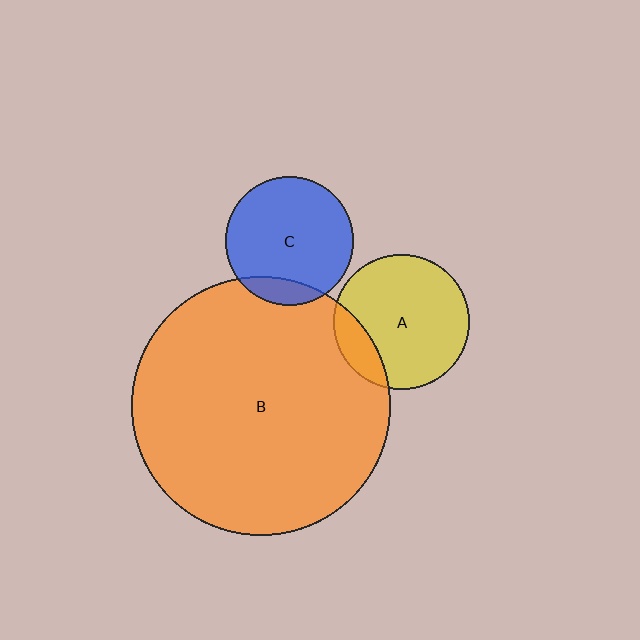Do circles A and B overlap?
Yes.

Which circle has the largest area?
Circle B (orange).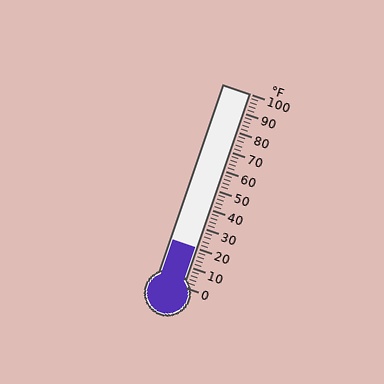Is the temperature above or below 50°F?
The temperature is below 50°F.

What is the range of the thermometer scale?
The thermometer scale ranges from 0°F to 100°F.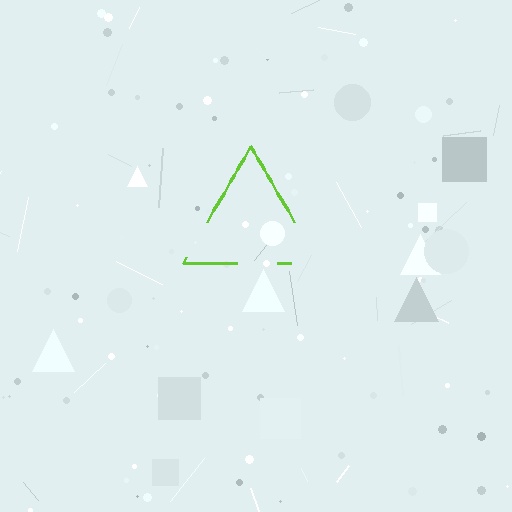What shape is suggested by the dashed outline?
The dashed outline suggests a triangle.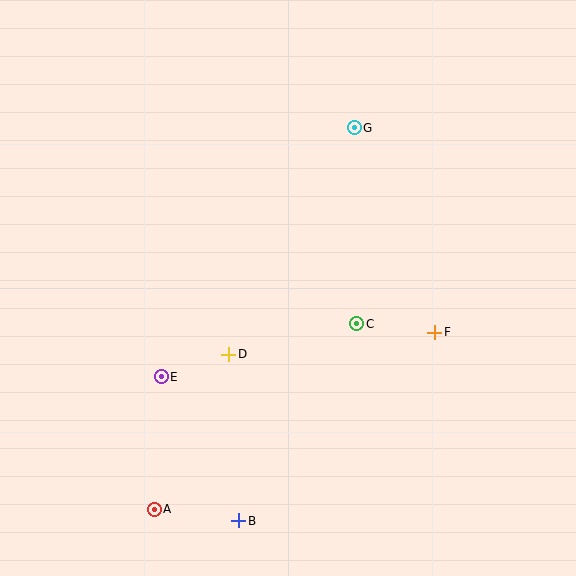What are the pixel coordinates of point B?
Point B is at (239, 521).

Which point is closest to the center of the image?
Point C at (357, 324) is closest to the center.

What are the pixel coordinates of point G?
Point G is at (354, 128).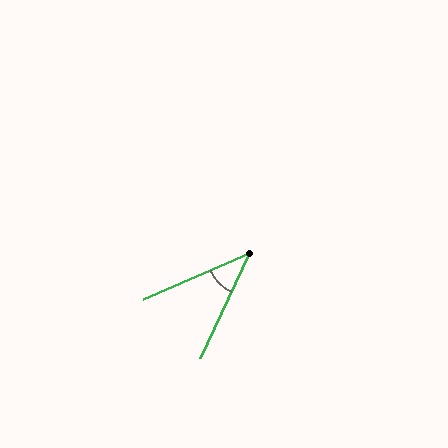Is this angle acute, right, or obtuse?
It is acute.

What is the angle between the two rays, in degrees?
Approximately 41 degrees.